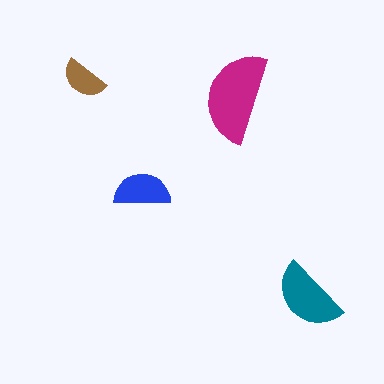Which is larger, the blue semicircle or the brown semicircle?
The blue one.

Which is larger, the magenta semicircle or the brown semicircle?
The magenta one.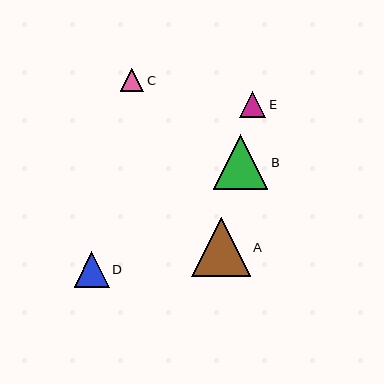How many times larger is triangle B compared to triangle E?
Triangle B is approximately 2.1 times the size of triangle E.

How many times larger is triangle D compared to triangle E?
Triangle D is approximately 1.3 times the size of triangle E.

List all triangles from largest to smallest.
From largest to smallest: A, B, D, E, C.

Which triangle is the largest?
Triangle A is the largest with a size of approximately 59 pixels.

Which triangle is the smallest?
Triangle C is the smallest with a size of approximately 23 pixels.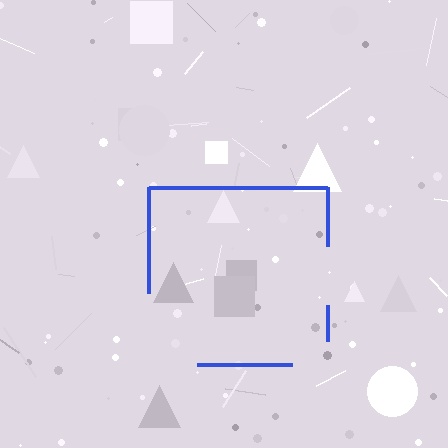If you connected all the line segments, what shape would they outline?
They would outline a square.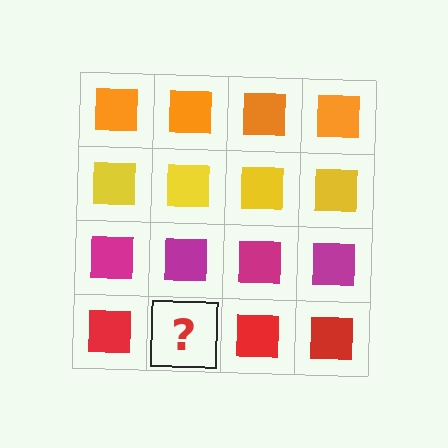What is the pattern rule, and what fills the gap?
The rule is that each row has a consistent color. The gap should be filled with a red square.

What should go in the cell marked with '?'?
The missing cell should contain a red square.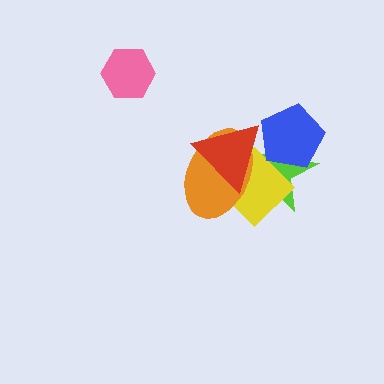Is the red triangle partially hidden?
No, no other shape covers it.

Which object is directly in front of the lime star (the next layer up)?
The yellow diamond is directly in front of the lime star.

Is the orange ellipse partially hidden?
Yes, it is partially covered by another shape.